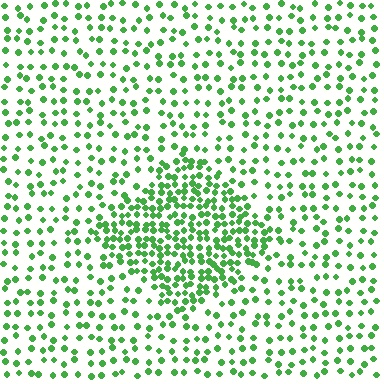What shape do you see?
I see a diamond.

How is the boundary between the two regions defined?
The boundary is defined by a change in element density (approximately 2.3x ratio). All elements are the same color, size, and shape.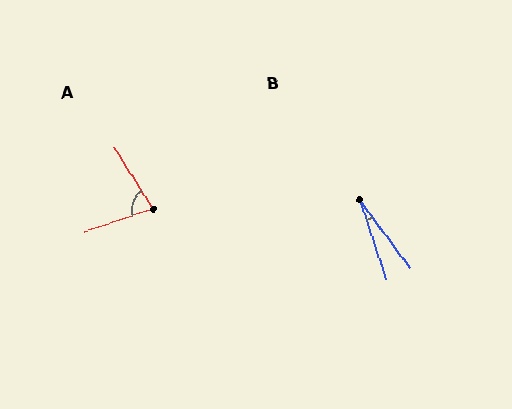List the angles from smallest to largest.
B (18°), A (77°).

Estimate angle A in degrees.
Approximately 77 degrees.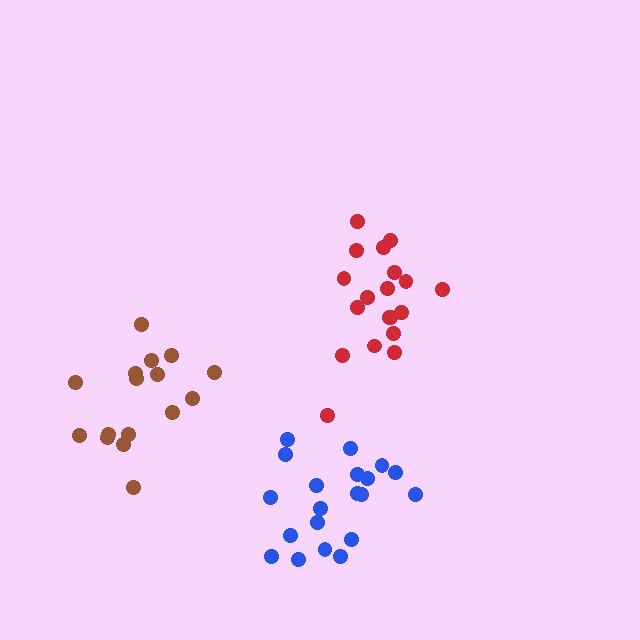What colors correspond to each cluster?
The clusters are colored: red, blue, brown.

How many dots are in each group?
Group 1: 19 dots, Group 2: 20 dots, Group 3: 16 dots (55 total).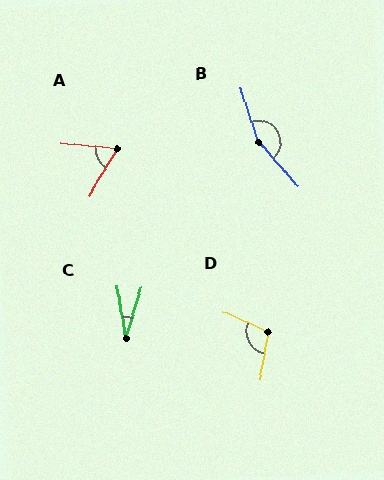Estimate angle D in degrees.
Approximately 103 degrees.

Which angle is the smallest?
C, at approximately 26 degrees.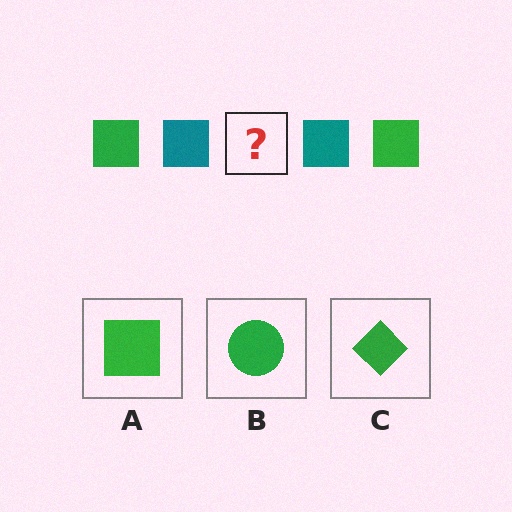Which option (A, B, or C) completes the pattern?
A.